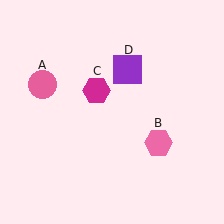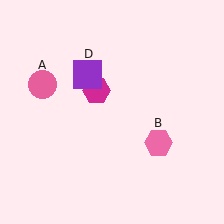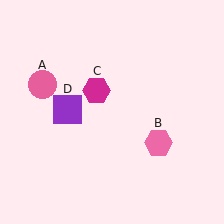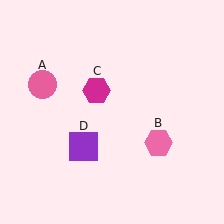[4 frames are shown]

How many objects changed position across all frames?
1 object changed position: purple square (object D).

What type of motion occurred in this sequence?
The purple square (object D) rotated counterclockwise around the center of the scene.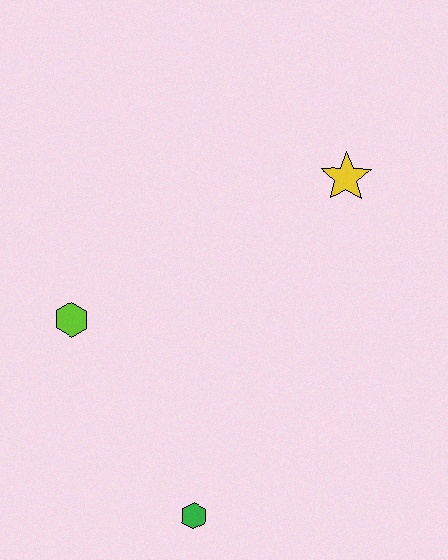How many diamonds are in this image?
There are no diamonds.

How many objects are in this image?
There are 3 objects.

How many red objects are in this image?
There are no red objects.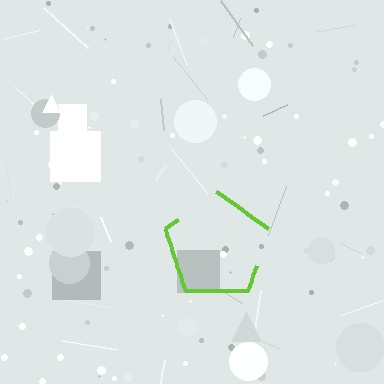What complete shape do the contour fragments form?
The contour fragments form a pentagon.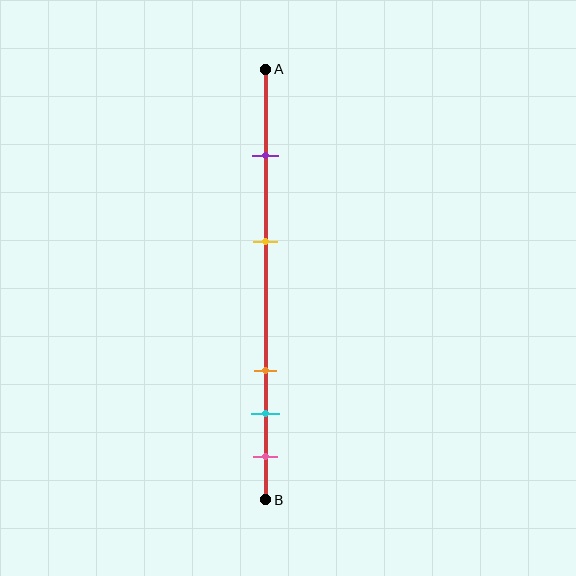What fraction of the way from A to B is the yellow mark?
The yellow mark is approximately 40% (0.4) of the way from A to B.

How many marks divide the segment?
There are 5 marks dividing the segment.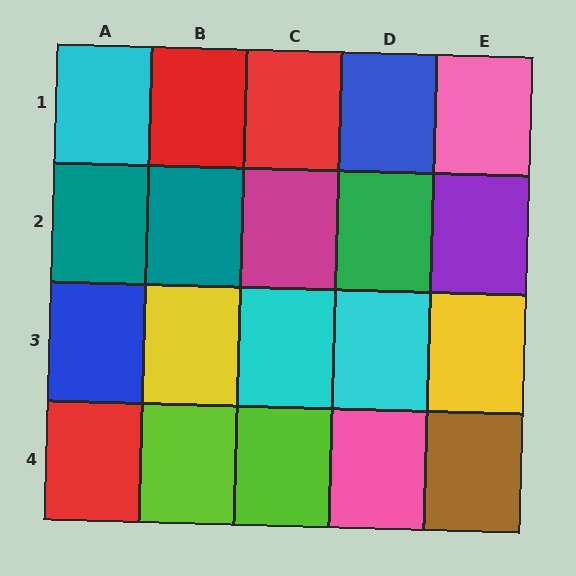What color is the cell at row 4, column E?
Brown.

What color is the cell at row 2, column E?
Purple.